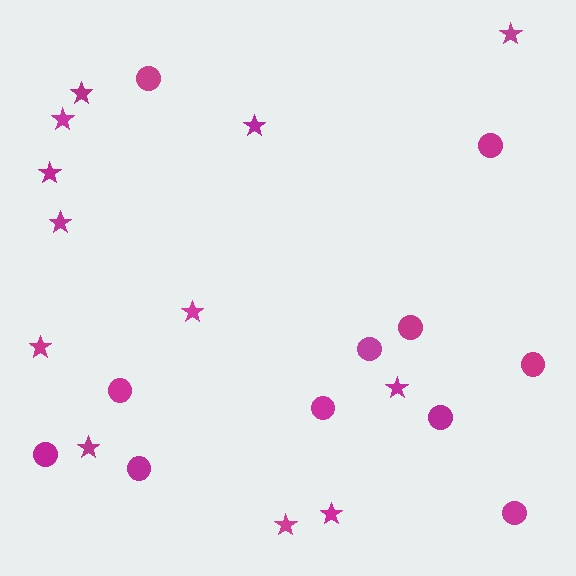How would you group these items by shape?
There are 2 groups: one group of circles (11) and one group of stars (12).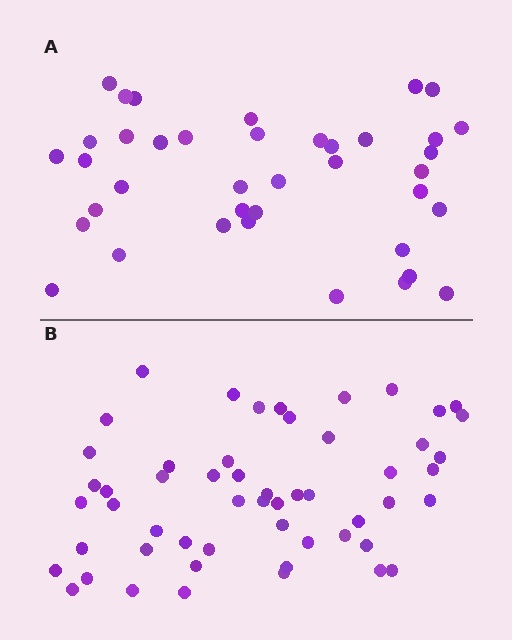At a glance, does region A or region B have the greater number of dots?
Region B (the bottom region) has more dots.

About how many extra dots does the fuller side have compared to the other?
Region B has approximately 15 more dots than region A.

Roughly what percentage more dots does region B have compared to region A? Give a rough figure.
About 40% more.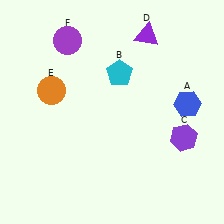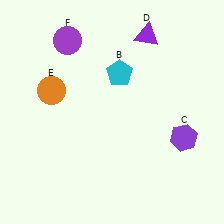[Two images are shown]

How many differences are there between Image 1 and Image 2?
There is 1 difference between the two images.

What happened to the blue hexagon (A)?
The blue hexagon (A) was removed in Image 2. It was in the top-right area of Image 1.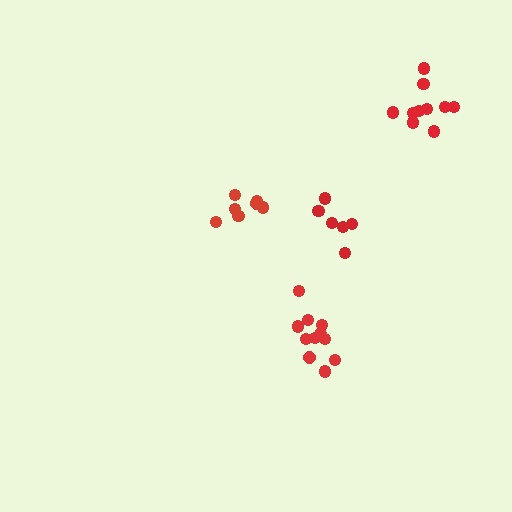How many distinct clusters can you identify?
There are 4 distinct clusters.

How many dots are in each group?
Group 1: 7 dots, Group 2: 6 dots, Group 3: 10 dots, Group 4: 11 dots (34 total).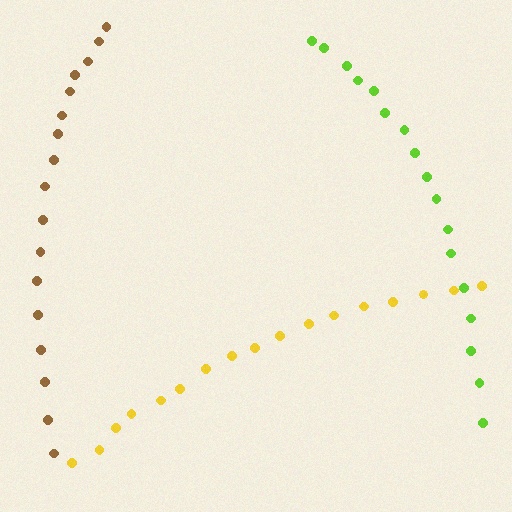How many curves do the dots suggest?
There are 3 distinct paths.